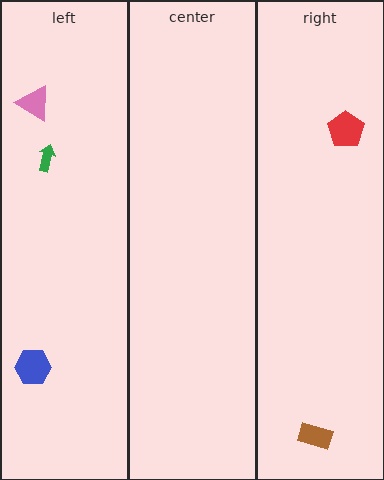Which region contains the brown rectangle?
The right region.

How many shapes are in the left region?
3.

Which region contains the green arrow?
The left region.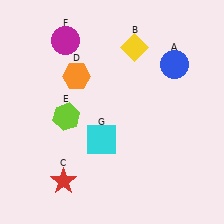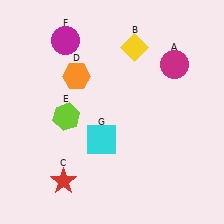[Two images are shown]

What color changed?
The circle (A) changed from blue in Image 1 to magenta in Image 2.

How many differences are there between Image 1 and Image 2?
There is 1 difference between the two images.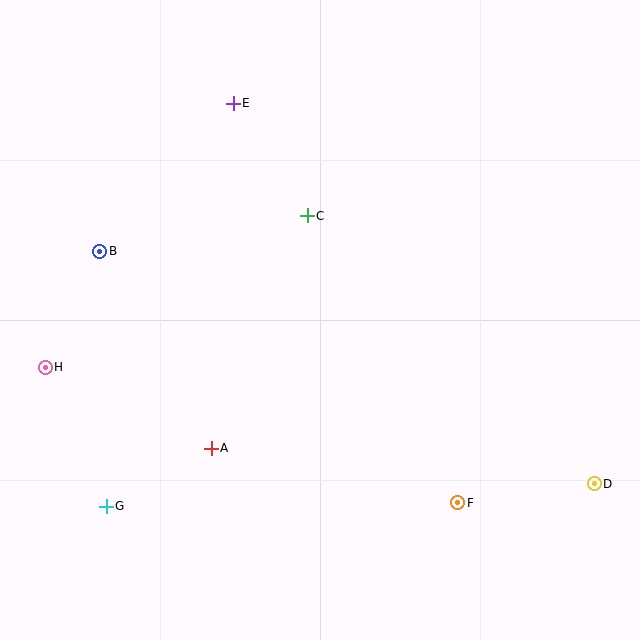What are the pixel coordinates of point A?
Point A is at (211, 448).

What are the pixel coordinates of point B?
Point B is at (100, 251).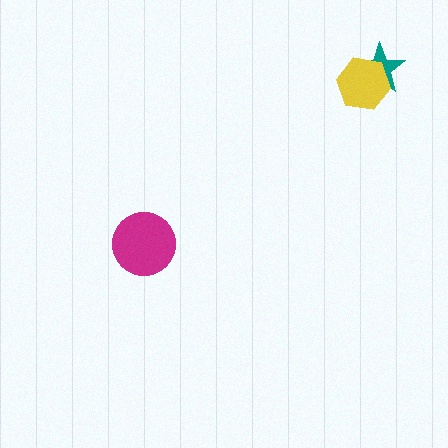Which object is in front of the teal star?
The yellow hexagon is in front of the teal star.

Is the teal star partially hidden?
Yes, it is partially covered by another shape.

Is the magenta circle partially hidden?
No, no other shape covers it.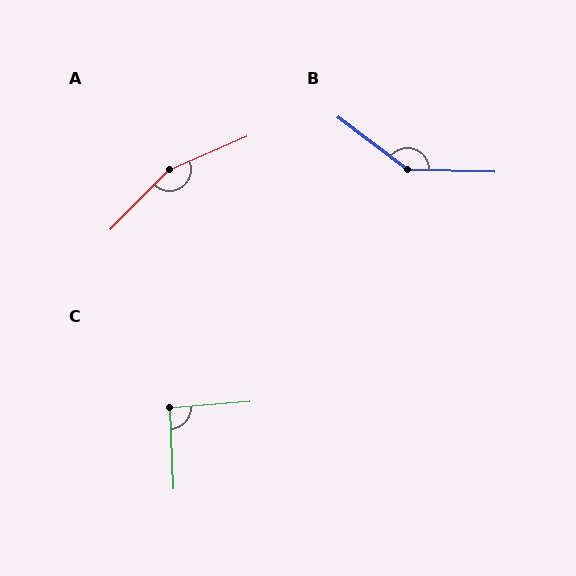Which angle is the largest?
A, at approximately 158 degrees.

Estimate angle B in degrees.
Approximately 145 degrees.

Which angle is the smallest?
C, at approximately 93 degrees.